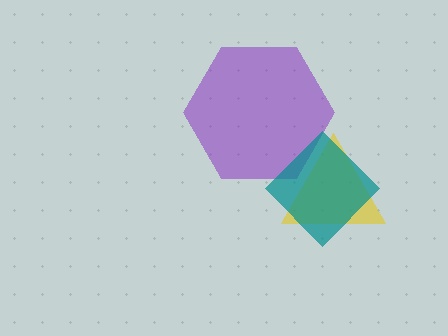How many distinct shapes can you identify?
There are 3 distinct shapes: a yellow triangle, a purple hexagon, a teal diamond.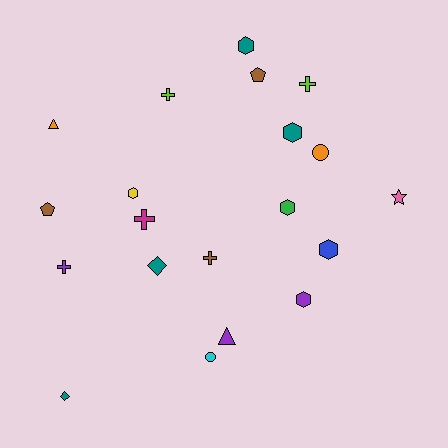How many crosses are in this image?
There are 5 crosses.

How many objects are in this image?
There are 20 objects.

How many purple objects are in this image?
There are 3 purple objects.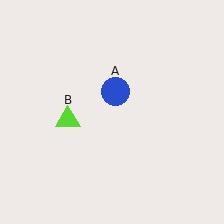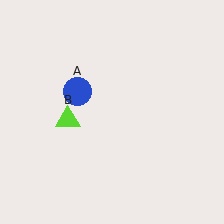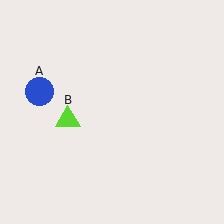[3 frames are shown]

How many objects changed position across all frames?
1 object changed position: blue circle (object A).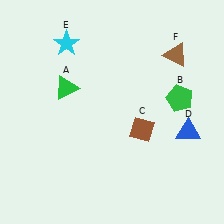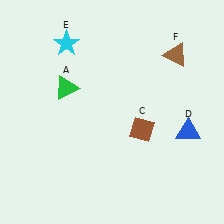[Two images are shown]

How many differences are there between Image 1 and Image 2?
There is 1 difference between the two images.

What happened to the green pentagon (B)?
The green pentagon (B) was removed in Image 2. It was in the top-right area of Image 1.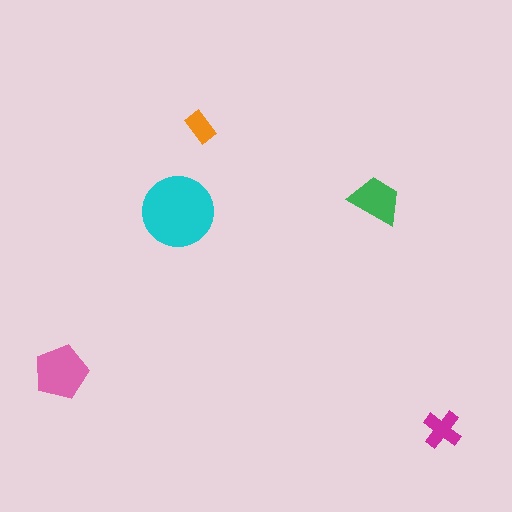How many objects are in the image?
There are 5 objects in the image.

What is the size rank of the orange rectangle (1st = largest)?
5th.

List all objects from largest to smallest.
The cyan circle, the pink pentagon, the green trapezoid, the magenta cross, the orange rectangle.